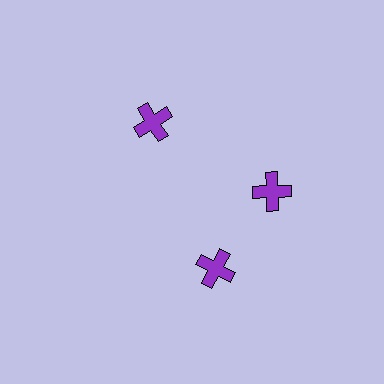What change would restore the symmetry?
The symmetry would be restored by rotating it back into even spacing with its neighbors so that all 3 crosses sit at equal angles and equal distance from the center.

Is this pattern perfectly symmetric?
No. The 3 purple crosses are arranged in a ring, but one element near the 7 o'clock position is rotated out of alignment along the ring, breaking the 3-fold rotational symmetry.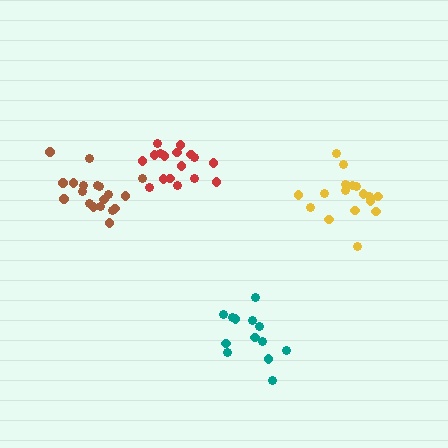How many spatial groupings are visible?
There are 4 spatial groupings.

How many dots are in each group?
Group 1: 19 dots, Group 2: 17 dots, Group 3: 13 dots, Group 4: 17 dots (66 total).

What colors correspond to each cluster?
The clusters are colored: brown, red, teal, yellow.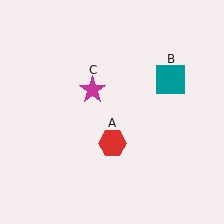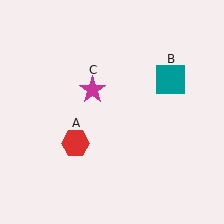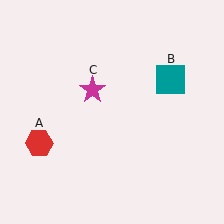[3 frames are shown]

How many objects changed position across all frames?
1 object changed position: red hexagon (object A).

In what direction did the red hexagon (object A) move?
The red hexagon (object A) moved left.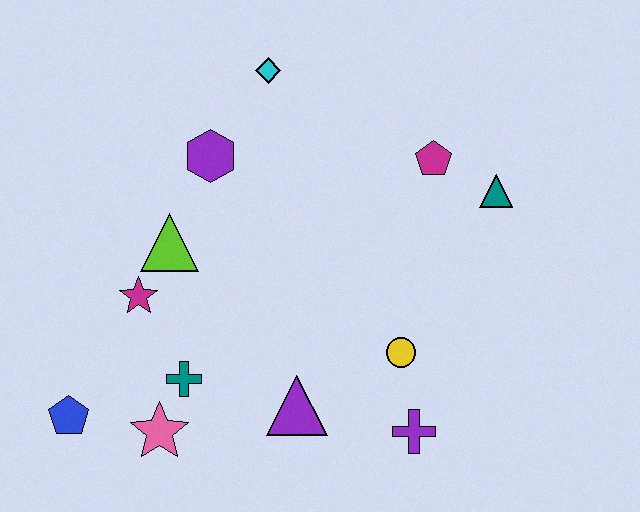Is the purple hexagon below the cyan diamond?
Yes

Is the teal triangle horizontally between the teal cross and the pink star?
No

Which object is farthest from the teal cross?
The teal triangle is farthest from the teal cross.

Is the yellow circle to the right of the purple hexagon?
Yes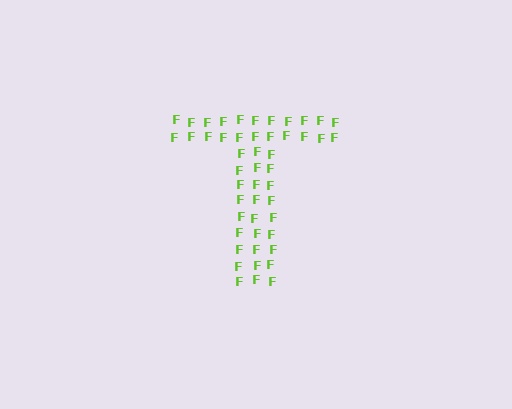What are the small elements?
The small elements are letter F's.